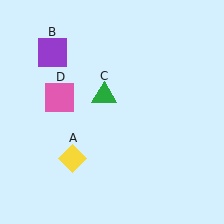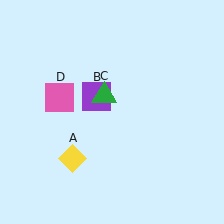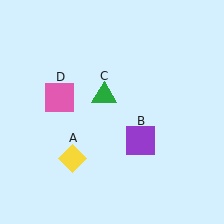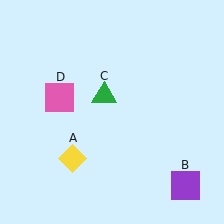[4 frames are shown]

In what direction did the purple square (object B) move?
The purple square (object B) moved down and to the right.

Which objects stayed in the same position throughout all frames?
Yellow diamond (object A) and green triangle (object C) and pink square (object D) remained stationary.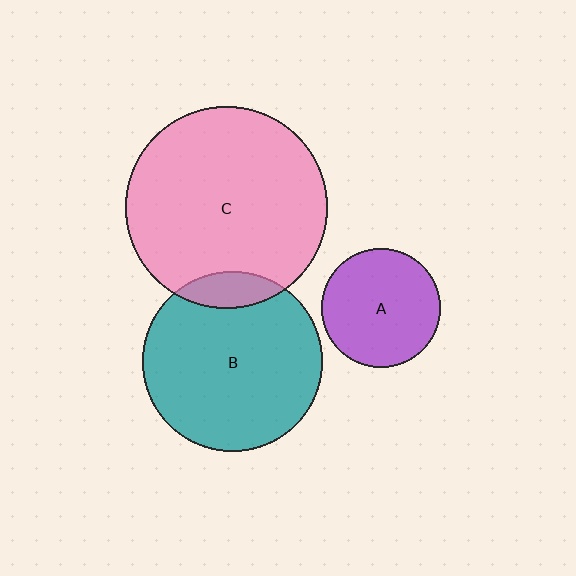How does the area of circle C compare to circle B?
Approximately 1.3 times.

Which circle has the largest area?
Circle C (pink).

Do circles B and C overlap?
Yes.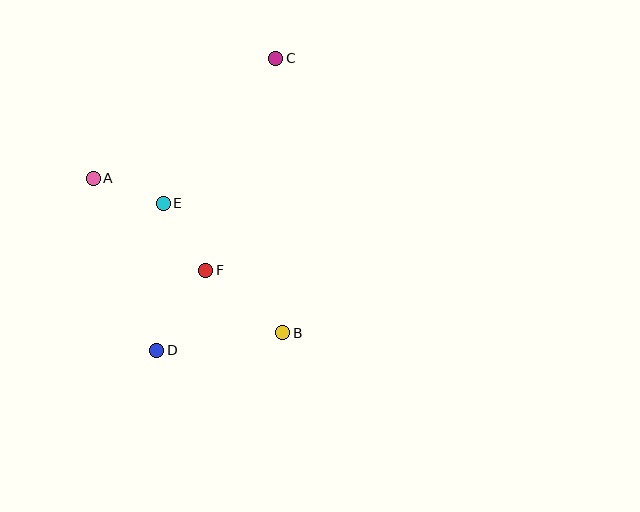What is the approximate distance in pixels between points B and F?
The distance between B and F is approximately 99 pixels.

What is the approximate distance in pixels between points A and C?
The distance between A and C is approximately 219 pixels.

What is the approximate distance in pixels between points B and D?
The distance between B and D is approximately 127 pixels.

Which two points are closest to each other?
Points A and E are closest to each other.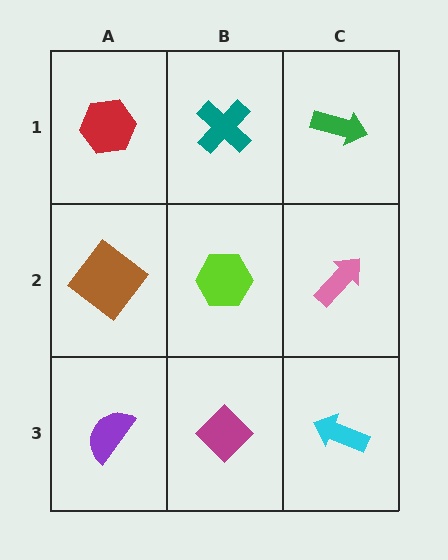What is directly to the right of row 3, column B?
A cyan arrow.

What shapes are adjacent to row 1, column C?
A pink arrow (row 2, column C), a teal cross (row 1, column B).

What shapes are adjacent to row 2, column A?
A red hexagon (row 1, column A), a purple semicircle (row 3, column A), a lime hexagon (row 2, column B).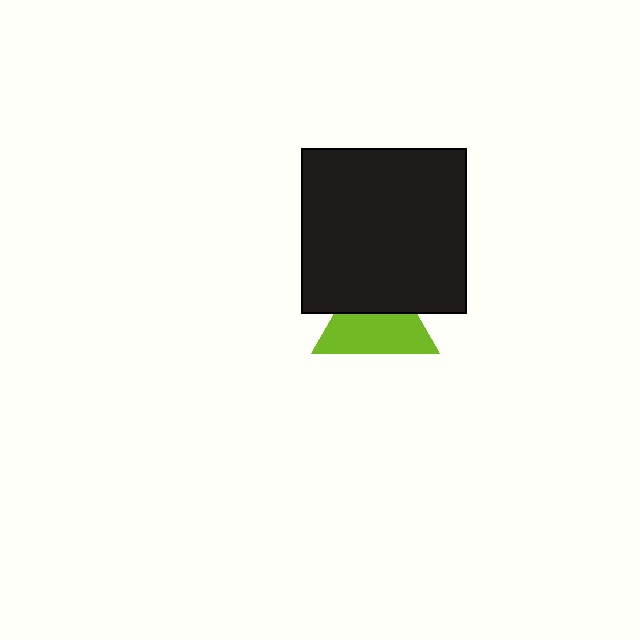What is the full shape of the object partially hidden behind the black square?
The partially hidden object is a lime triangle.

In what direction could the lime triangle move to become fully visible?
The lime triangle could move down. That would shift it out from behind the black square entirely.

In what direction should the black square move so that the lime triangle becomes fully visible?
The black square should move up. That is the shortest direction to clear the overlap and leave the lime triangle fully visible.